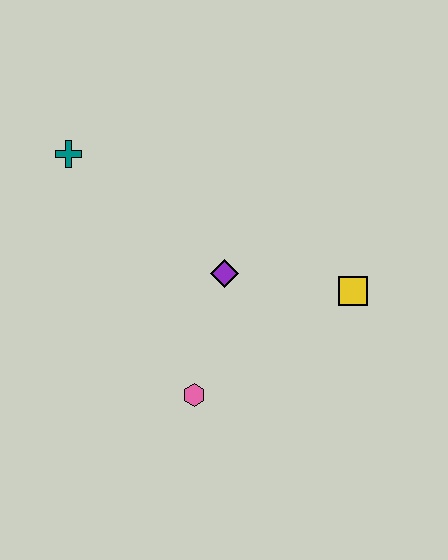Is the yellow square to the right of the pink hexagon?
Yes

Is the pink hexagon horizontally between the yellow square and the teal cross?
Yes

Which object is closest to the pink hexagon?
The purple diamond is closest to the pink hexagon.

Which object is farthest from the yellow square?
The teal cross is farthest from the yellow square.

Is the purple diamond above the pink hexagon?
Yes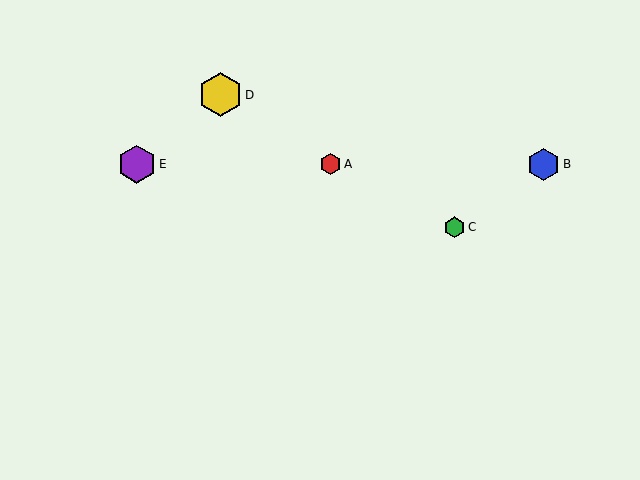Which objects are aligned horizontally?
Objects A, B, E are aligned horizontally.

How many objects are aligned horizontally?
3 objects (A, B, E) are aligned horizontally.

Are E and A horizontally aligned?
Yes, both are at y≈164.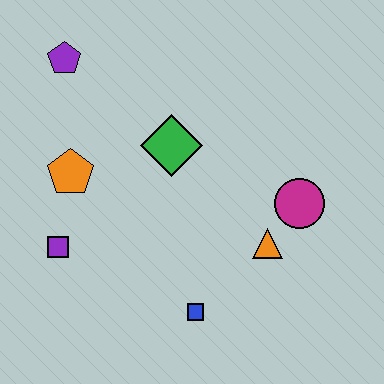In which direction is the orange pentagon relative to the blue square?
The orange pentagon is above the blue square.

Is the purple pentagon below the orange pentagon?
No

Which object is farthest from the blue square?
The purple pentagon is farthest from the blue square.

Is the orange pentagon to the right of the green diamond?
No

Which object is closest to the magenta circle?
The orange triangle is closest to the magenta circle.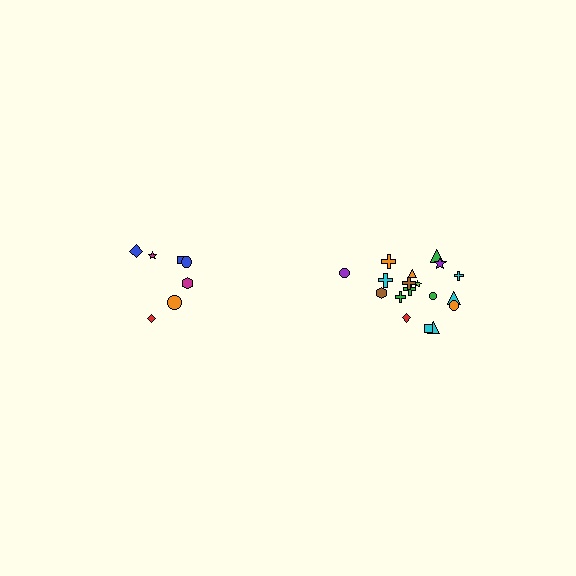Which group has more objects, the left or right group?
The right group.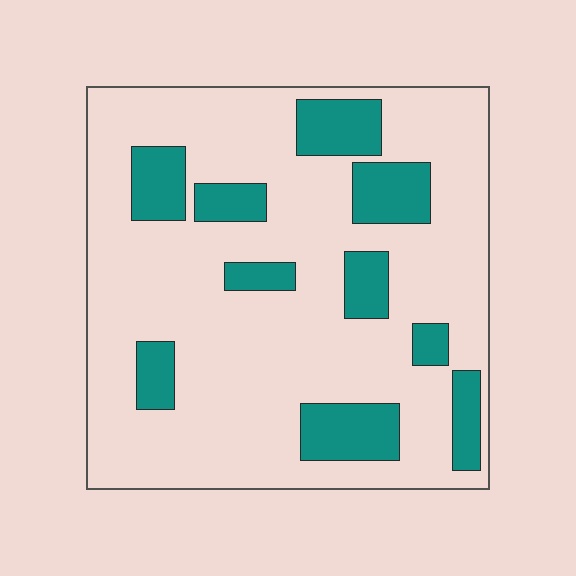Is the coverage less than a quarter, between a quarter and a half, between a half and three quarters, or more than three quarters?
Less than a quarter.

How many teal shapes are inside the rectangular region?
10.